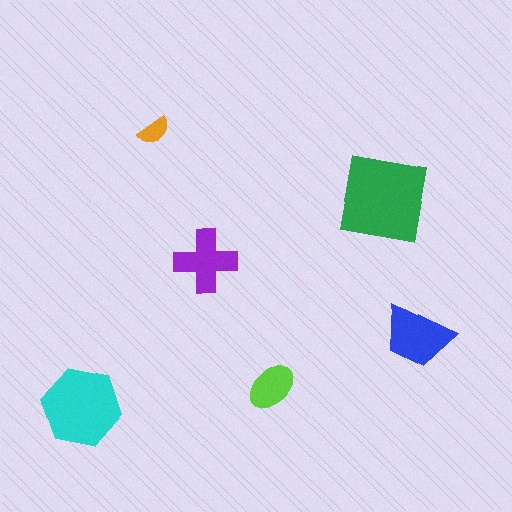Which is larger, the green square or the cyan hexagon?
The green square.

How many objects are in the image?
There are 6 objects in the image.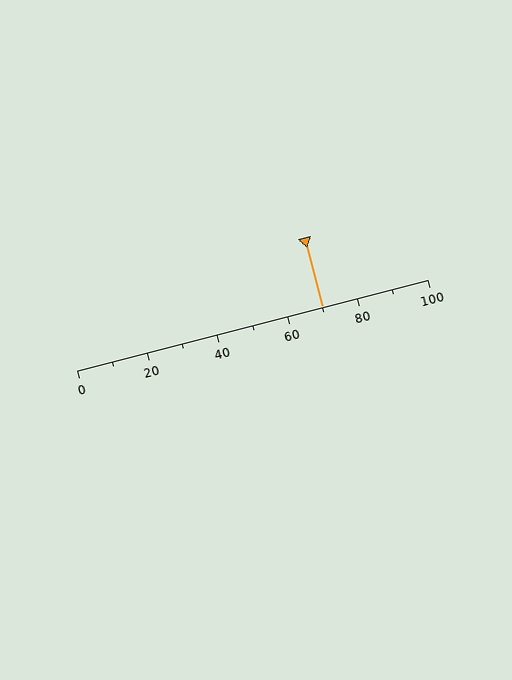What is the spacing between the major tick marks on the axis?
The major ticks are spaced 20 apart.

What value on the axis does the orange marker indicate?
The marker indicates approximately 70.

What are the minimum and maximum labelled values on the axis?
The axis runs from 0 to 100.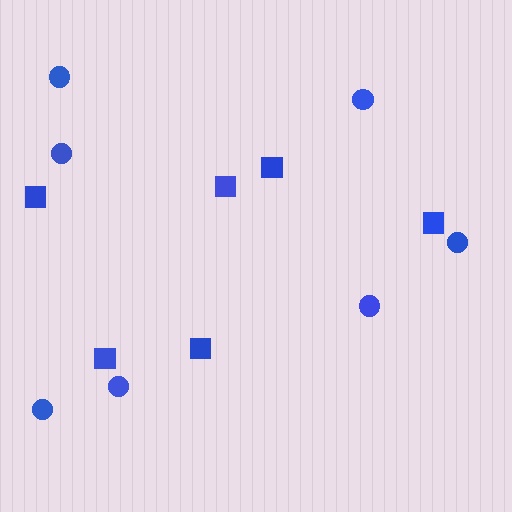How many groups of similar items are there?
There are 2 groups: one group of squares (6) and one group of circles (7).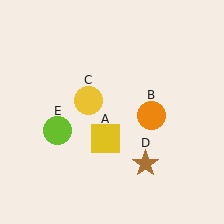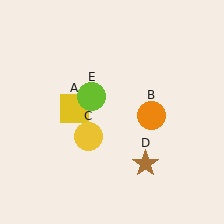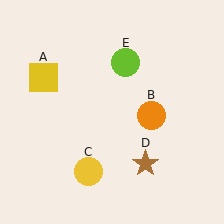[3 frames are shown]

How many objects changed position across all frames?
3 objects changed position: yellow square (object A), yellow circle (object C), lime circle (object E).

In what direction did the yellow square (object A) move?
The yellow square (object A) moved up and to the left.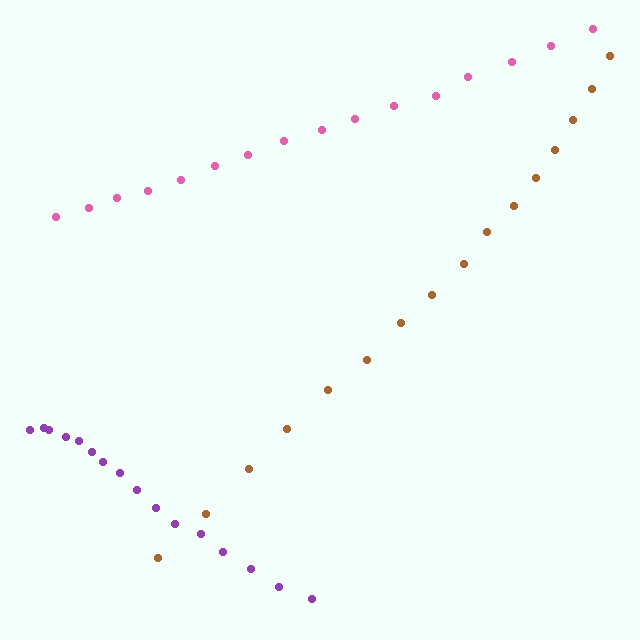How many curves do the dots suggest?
There are 3 distinct paths.